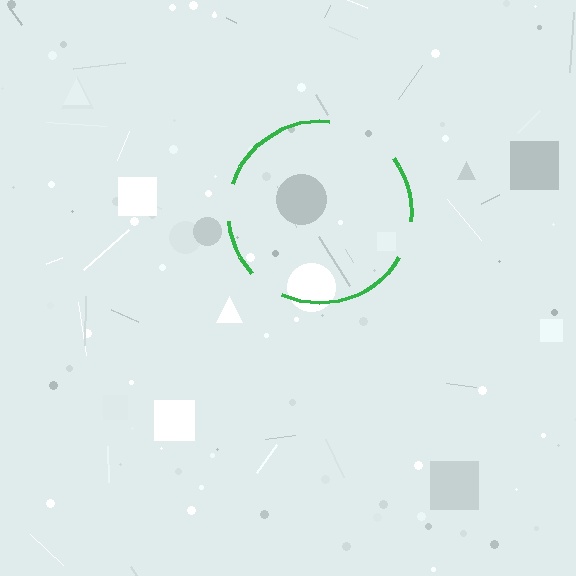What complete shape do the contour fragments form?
The contour fragments form a circle.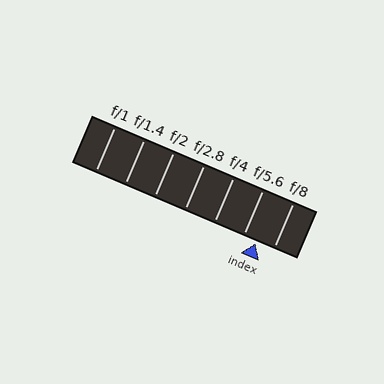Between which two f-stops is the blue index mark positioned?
The index mark is between f/5.6 and f/8.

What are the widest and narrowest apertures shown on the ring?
The widest aperture shown is f/1 and the narrowest is f/8.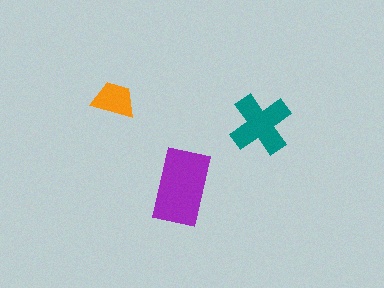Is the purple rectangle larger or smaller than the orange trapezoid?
Larger.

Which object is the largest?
The purple rectangle.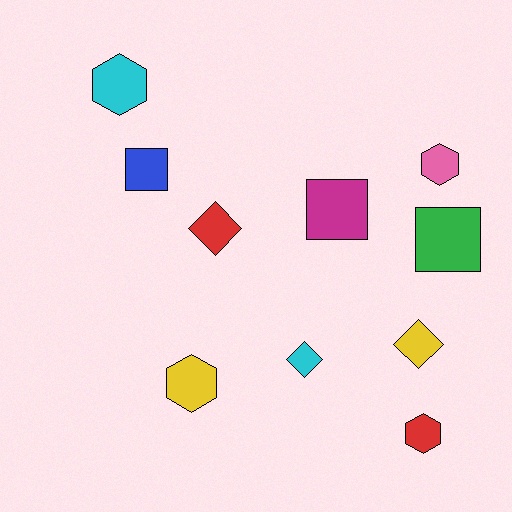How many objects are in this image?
There are 10 objects.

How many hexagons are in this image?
There are 4 hexagons.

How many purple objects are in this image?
There are no purple objects.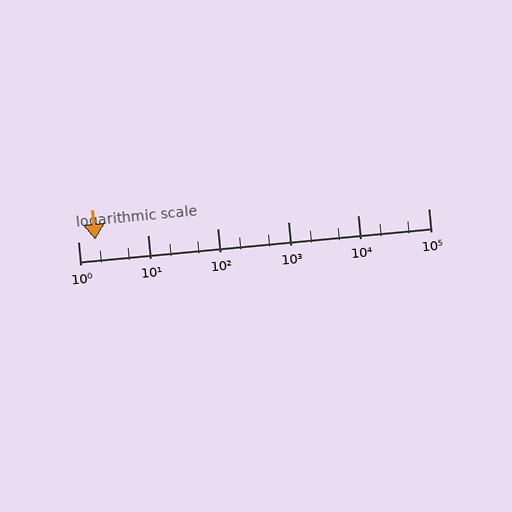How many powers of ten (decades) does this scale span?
The scale spans 5 decades, from 1 to 100000.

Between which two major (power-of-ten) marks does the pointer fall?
The pointer is between 1 and 10.